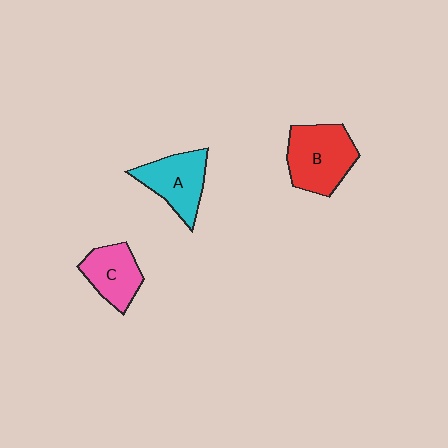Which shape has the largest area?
Shape B (red).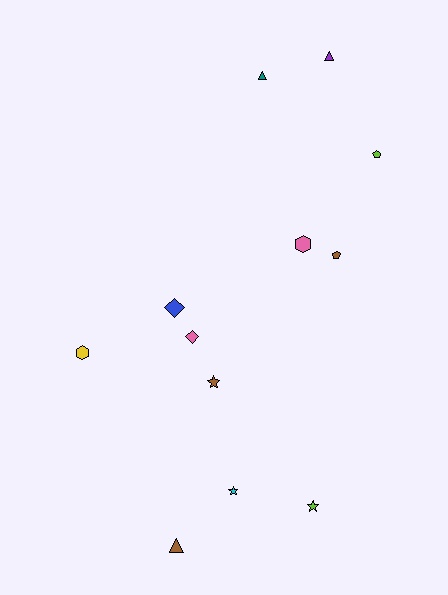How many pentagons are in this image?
There are 2 pentagons.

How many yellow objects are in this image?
There is 1 yellow object.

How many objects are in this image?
There are 12 objects.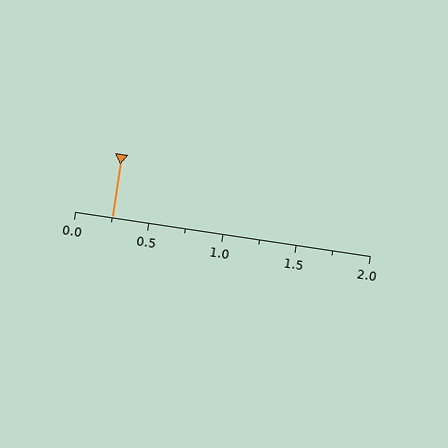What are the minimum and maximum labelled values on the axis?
The axis runs from 0.0 to 2.0.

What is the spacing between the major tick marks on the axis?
The major ticks are spaced 0.5 apart.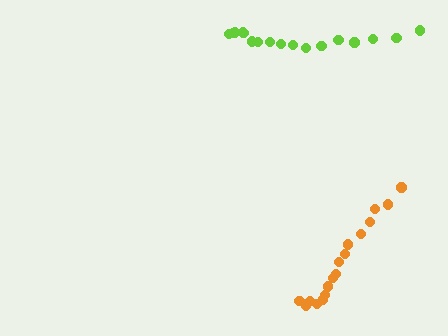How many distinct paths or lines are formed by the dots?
There are 2 distinct paths.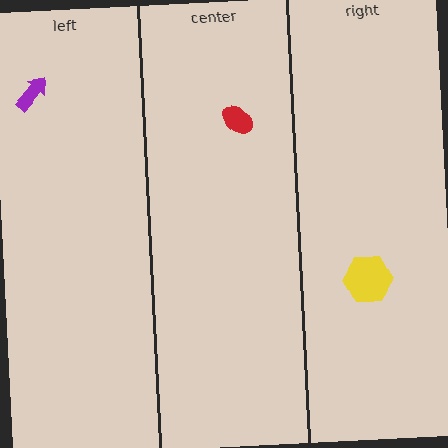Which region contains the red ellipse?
The center region.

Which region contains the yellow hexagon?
The right region.